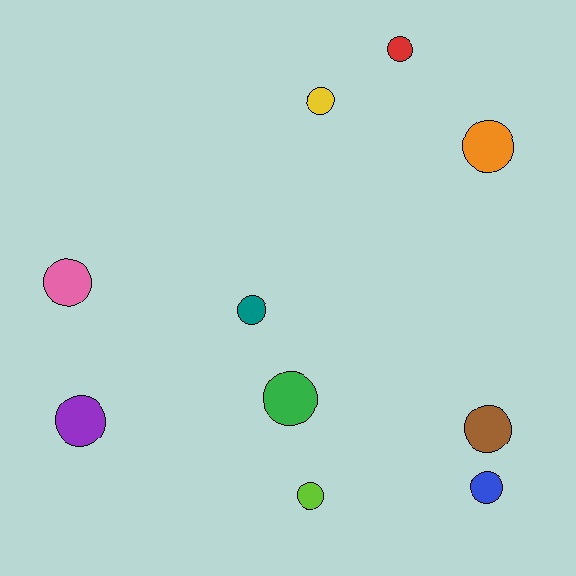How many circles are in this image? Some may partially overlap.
There are 10 circles.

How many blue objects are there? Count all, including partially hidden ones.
There is 1 blue object.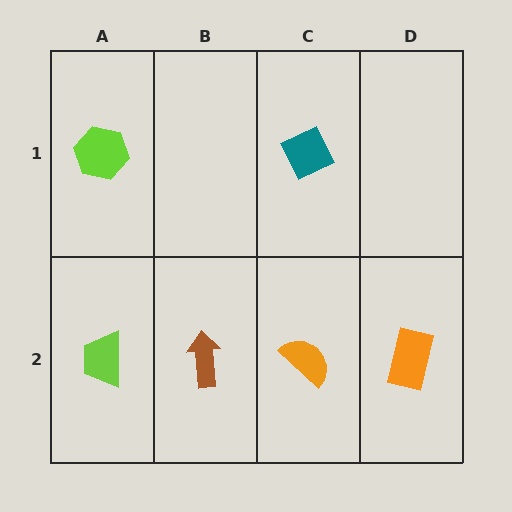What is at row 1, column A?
A lime hexagon.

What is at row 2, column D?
An orange rectangle.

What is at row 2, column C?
An orange semicircle.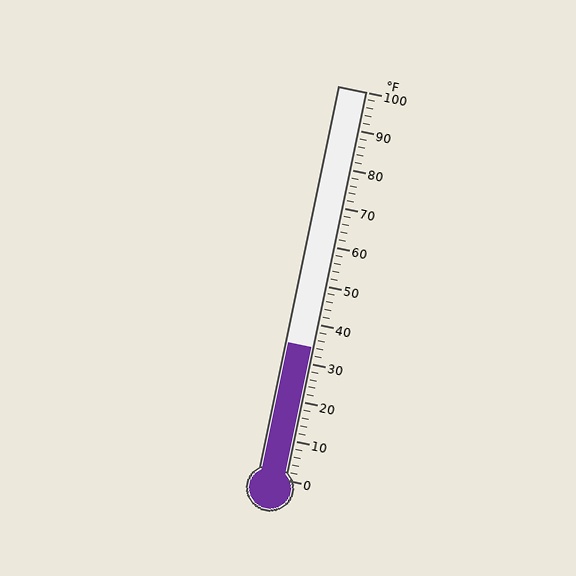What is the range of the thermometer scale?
The thermometer scale ranges from 0°F to 100°F.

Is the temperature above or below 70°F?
The temperature is below 70°F.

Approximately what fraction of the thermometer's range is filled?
The thermometer is filled to approximately 35% of its range.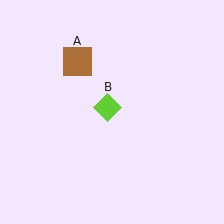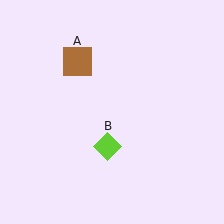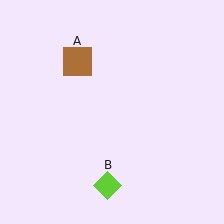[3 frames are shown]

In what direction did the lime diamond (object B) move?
The lime diamond (object B) moved down.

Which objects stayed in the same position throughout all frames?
Brown square (object A) remained stationary.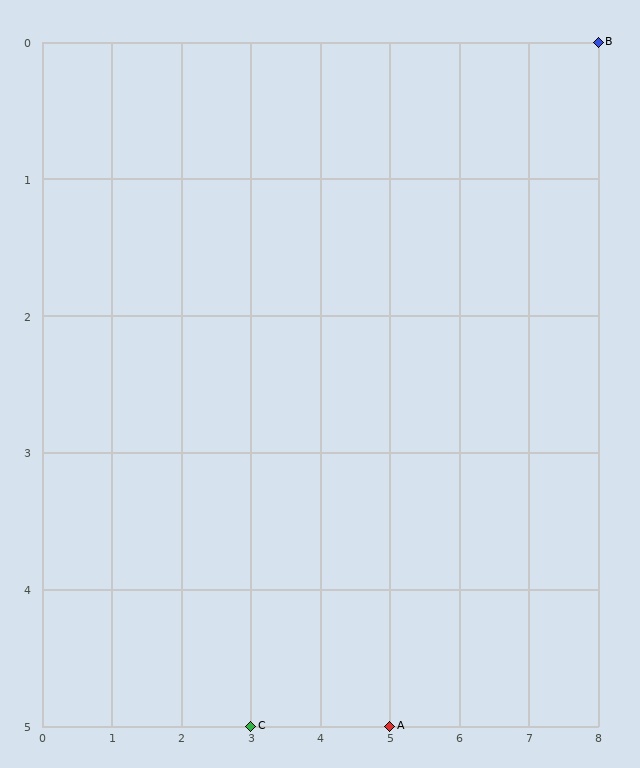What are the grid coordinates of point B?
Point B is at grid coordinates (8, 0).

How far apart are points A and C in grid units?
Points A and C are 2 columns apart.